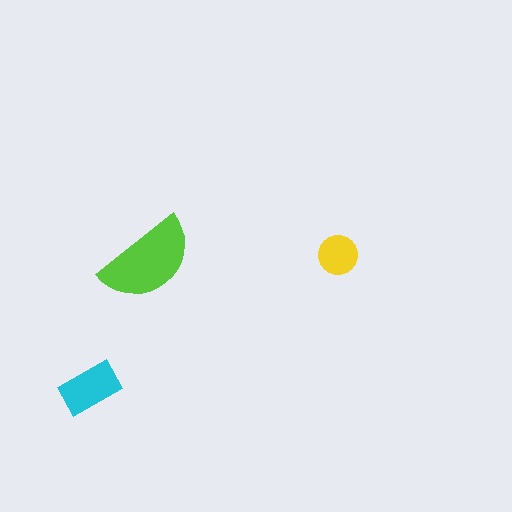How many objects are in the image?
There are 3 objects in the image.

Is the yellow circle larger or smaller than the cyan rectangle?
Smaller.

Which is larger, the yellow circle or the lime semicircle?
The lime semicircle.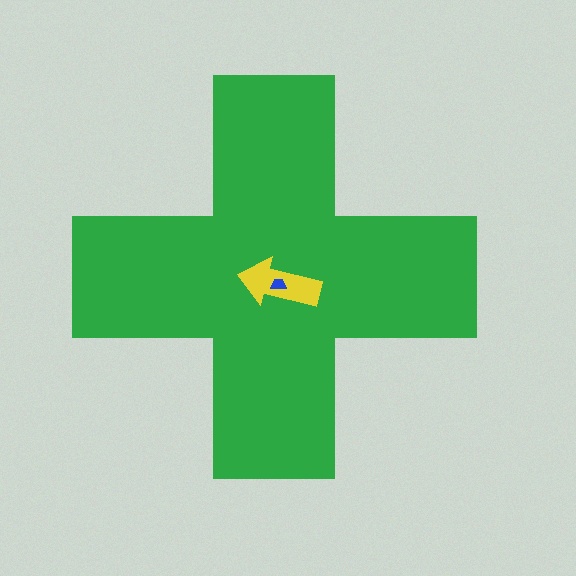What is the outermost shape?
The green cross.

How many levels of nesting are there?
3.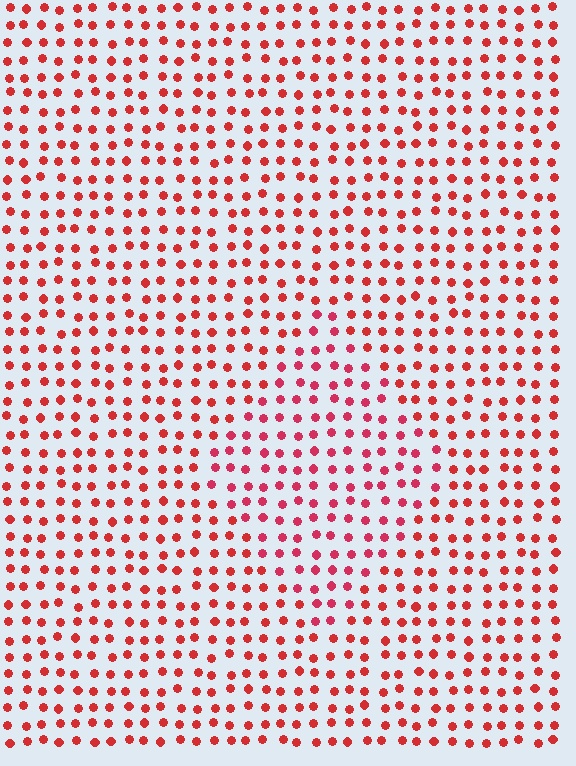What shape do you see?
I see a diamond.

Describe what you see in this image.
The image is filled with small red elements in a uniform arrangement. A diamond-shaped region is visible where the elements are tinted to a slightly different hue, forming a subtle color boundary.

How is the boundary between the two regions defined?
The boundary is defined purely by a slight shift in hue (about 16 degrees). Spacing, size, and orientation are identical on both sides.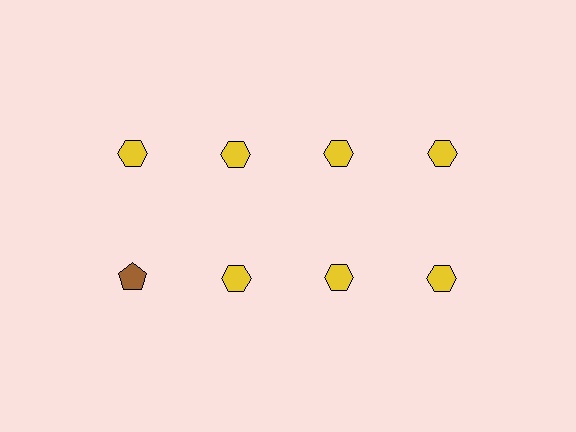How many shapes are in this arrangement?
There are 8 shapes arranged in a grid pattern.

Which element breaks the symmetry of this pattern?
The brown pentagon in the second row, leftmost column breaks the symmetry. All other shapes are yellow hexagons.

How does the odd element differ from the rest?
It differs in both color (brown instead of yellow) and shape (pentagon instead of hexagon).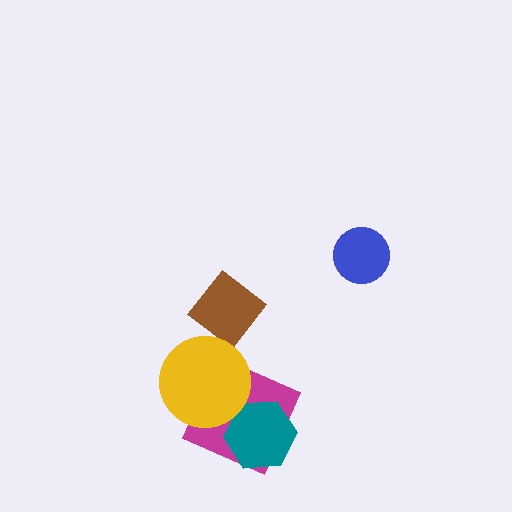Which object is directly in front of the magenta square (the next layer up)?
The teal hexagon is directly in front of the magenta square.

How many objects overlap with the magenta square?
2 objects overlap with the magenta square.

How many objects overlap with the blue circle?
0 objects overlap with the blue circle.